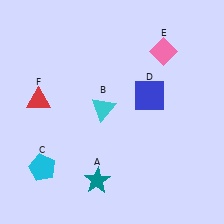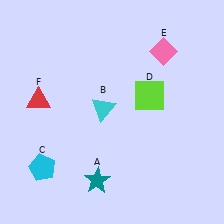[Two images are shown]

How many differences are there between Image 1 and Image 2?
There is 1 difference between the two images.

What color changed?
The square (D) changed from blue in Image 1 to lime in Image 2.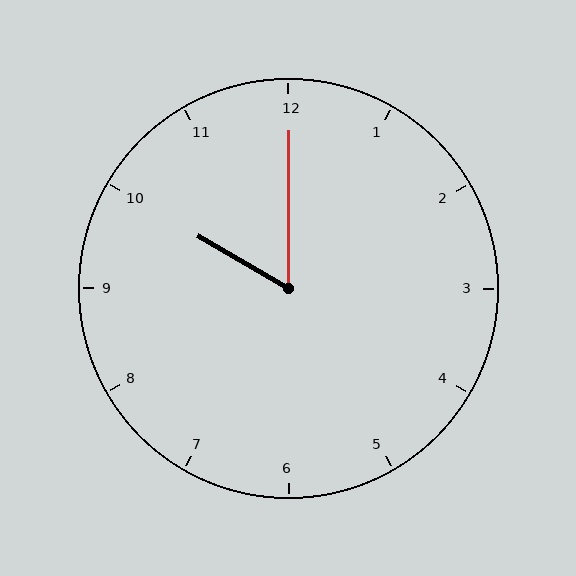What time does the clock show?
10:00.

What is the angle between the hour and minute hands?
Approximately 60 degrees.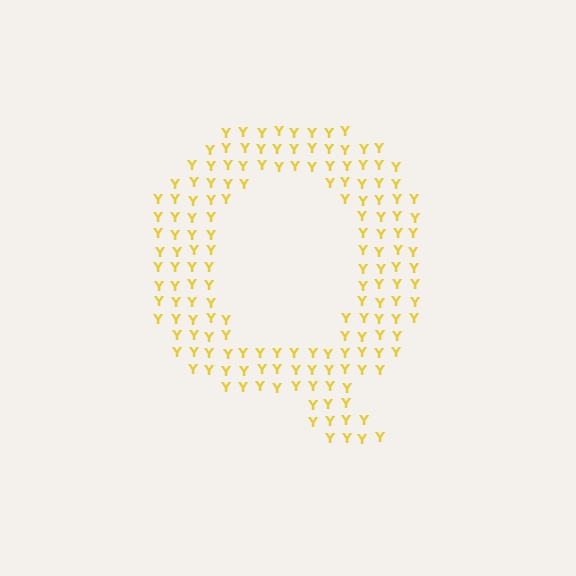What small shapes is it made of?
It is made of small letter Y's.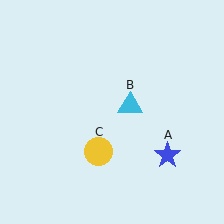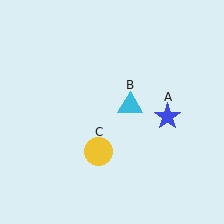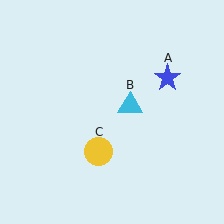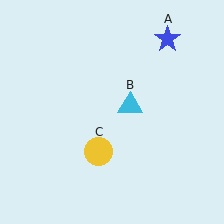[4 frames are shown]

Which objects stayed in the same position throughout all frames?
Cyan triangle (object B) and yellow circle (object C) remained stationary.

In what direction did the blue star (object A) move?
The blue star (object A) moved up.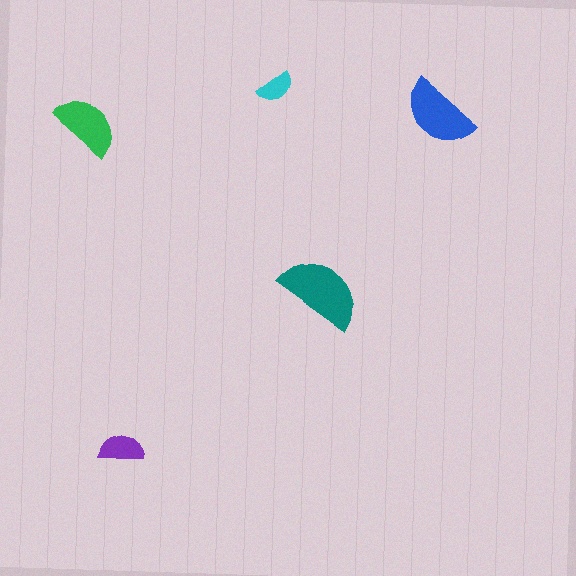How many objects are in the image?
There are 5 objects in the image.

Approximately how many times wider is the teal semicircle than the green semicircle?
About 1.5 times wider.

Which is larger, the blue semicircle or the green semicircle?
The blue one.